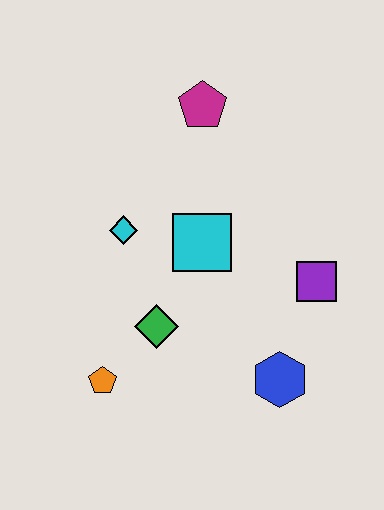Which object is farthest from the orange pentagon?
The magenta pentagon is farthest from the orange pentagon.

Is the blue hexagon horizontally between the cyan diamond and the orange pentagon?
No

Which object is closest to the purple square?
The blue hexagon is closest to the purple square.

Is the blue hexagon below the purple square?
Yes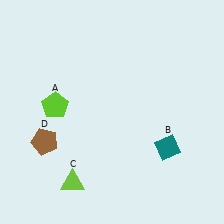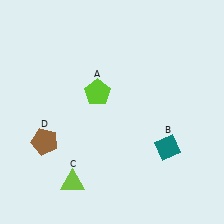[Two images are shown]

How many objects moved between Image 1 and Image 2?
1 object moved between the two images.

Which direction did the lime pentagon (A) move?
The lime pentagon (A) moved right.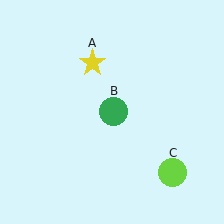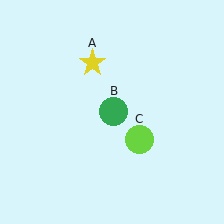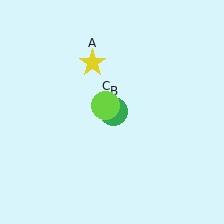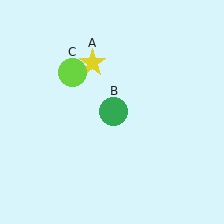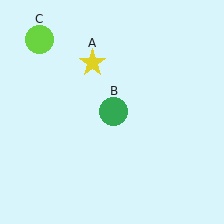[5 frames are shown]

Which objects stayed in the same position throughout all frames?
Yellow star (object A) and green circle (object B) remained stationary.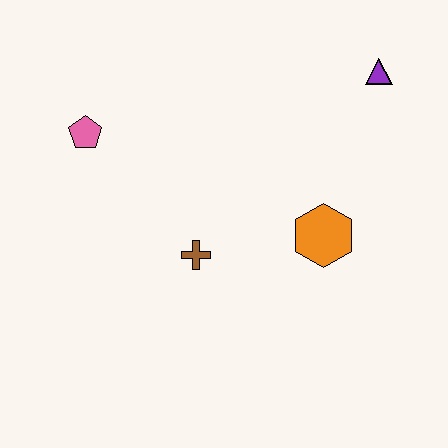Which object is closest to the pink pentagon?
The brown cross is closest to the pink pentagon.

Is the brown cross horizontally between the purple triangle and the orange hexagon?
No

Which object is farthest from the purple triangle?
The pink pentagon is farthest from the purple triangle.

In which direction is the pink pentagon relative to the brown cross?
The pink pentagon is above the brown cross.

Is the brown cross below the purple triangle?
Yes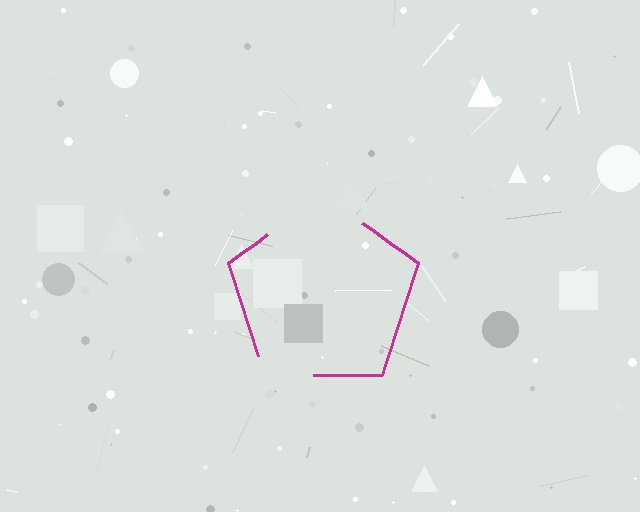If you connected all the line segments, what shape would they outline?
They would outline a pentagon.